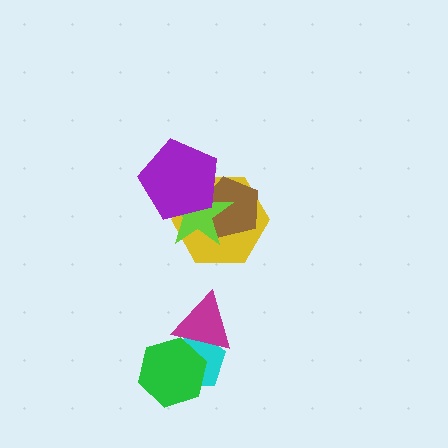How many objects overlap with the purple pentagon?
3 objects overlap with the purple pentagon.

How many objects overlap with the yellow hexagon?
3 objects overlap with the yellow hexagon.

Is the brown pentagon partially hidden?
Yes, it is partially covered by another shape.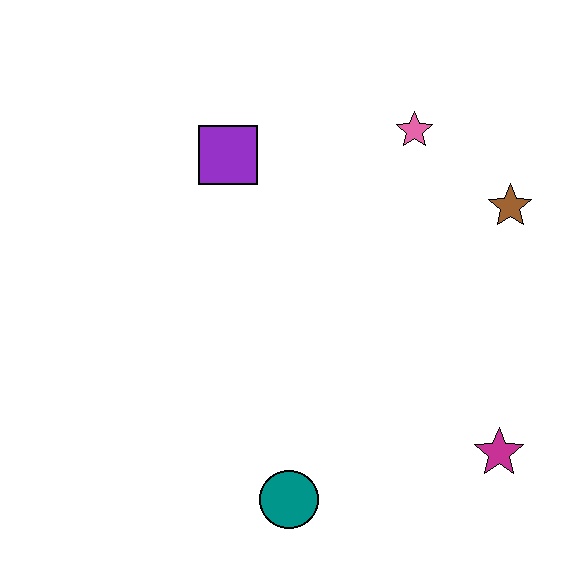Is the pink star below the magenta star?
No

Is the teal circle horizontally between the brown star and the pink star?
No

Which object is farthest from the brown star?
The teal circle is farthest from the brown star.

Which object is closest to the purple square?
The pink star is closest to the purple square.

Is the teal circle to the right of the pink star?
No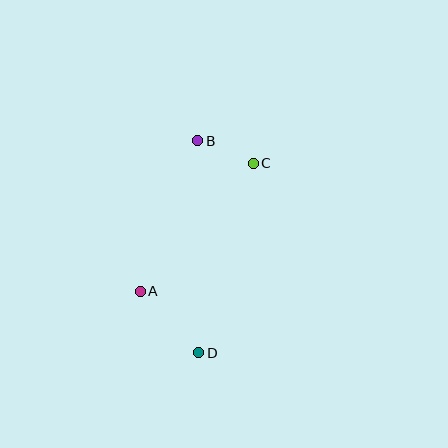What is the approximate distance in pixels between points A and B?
The distance between A and B is approximately 161 pixels.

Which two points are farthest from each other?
Points B and D are farthest from each other.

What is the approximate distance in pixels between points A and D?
The distance between A and D is approximately 85 pixels.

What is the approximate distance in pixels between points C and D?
The distance between C and D is approximately 197 pixels.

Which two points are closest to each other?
Points B and C are closest to each other.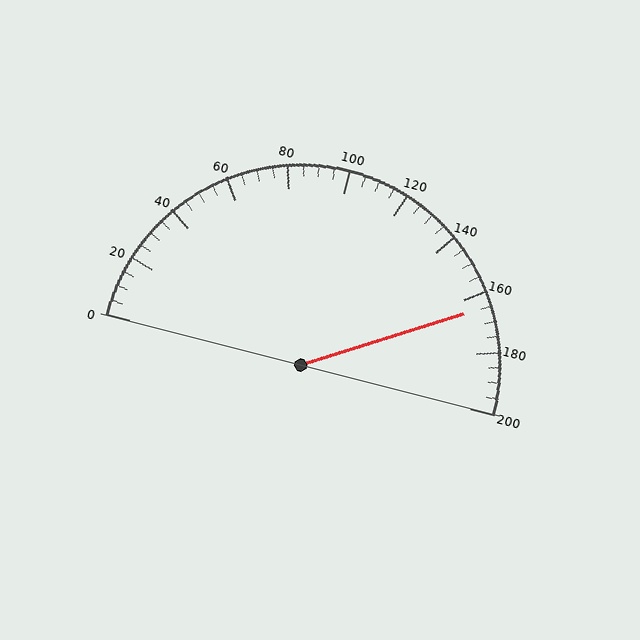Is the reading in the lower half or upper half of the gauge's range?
The reading is in the upper half of the range (0 to 200).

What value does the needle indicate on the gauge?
The needle indicates approximately 165.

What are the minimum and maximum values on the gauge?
The gauge ranges from 0 to 200.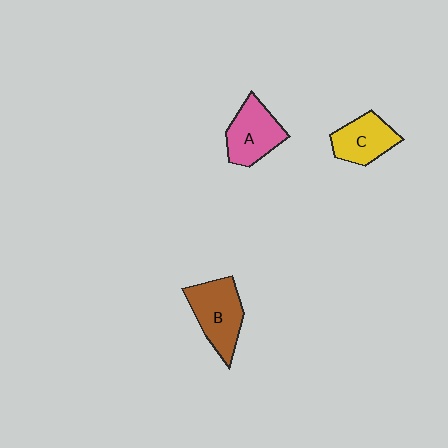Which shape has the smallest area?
Shape C (yellow).